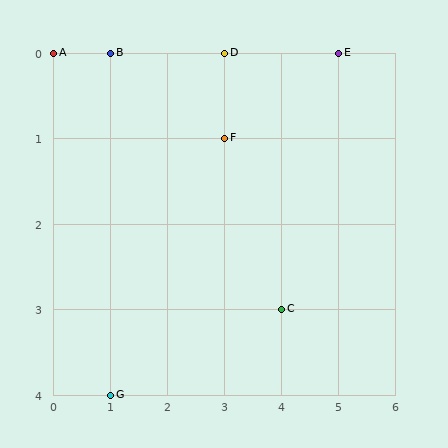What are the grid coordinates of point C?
Point C is at grid coordinates (4, 3).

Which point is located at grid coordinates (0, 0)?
Point A is at (0, 0).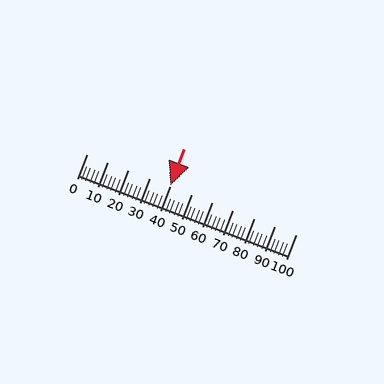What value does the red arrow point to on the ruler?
The red arrow points to approximately 40.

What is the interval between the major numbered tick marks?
The major tick marks are spaced 10 units apart.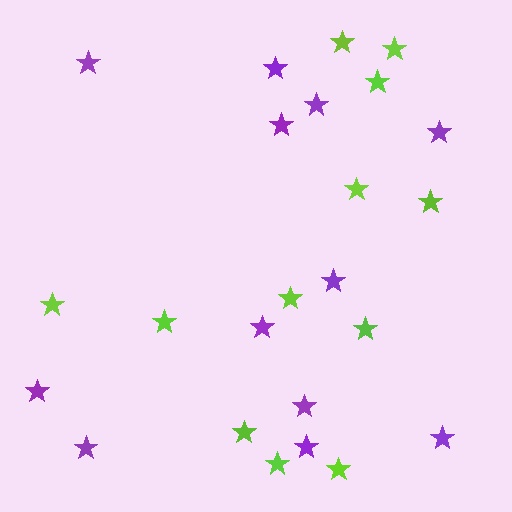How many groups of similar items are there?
There are 2 groups: one group of lime stars (12) and one group of purple stars (12).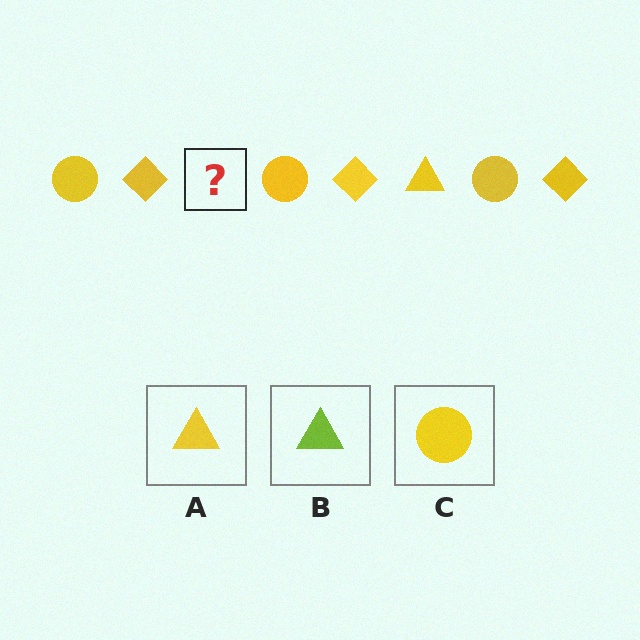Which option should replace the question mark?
Option A.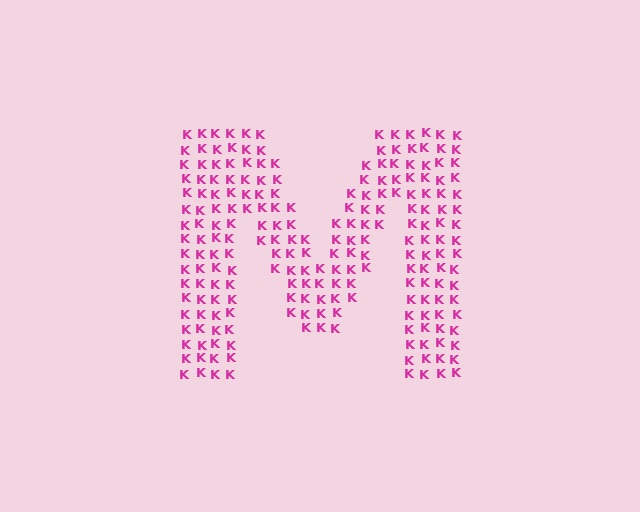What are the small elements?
The small elements are letter K's.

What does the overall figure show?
The overall figure shows the letter M.